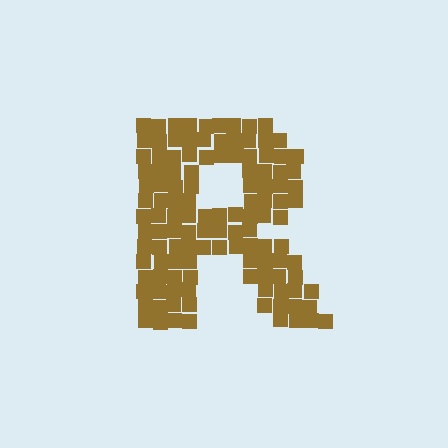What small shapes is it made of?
It is made of small squares.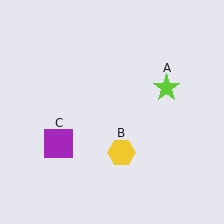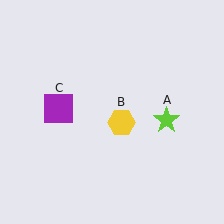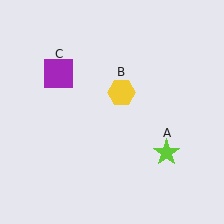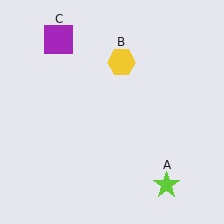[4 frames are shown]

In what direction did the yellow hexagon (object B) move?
The yellow hexagon (object B) moved up.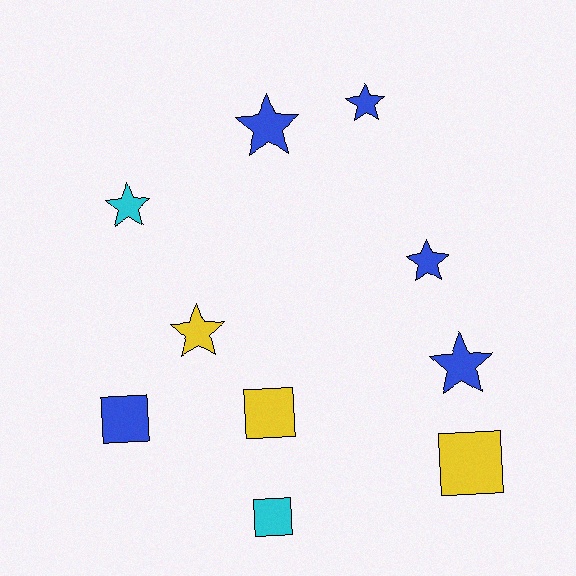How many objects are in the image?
There are 10 objects.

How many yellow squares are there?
There are 2 yellow squares.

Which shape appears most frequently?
Star, with 6 objects.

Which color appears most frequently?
Blue, with 5 objects.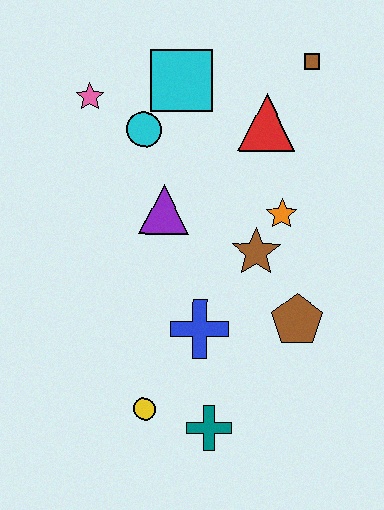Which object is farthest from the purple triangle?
The teal cross is farthest from the purple triangle.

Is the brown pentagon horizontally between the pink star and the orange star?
No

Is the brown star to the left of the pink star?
No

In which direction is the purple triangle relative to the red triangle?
The purple triangle is to the left of the red triangle.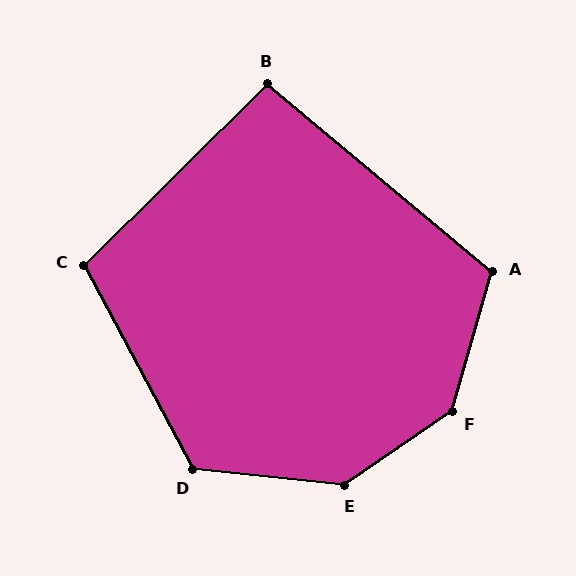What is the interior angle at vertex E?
Approximately 140 degrees (obtuse).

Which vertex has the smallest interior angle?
B, at approximately 95 degrees.